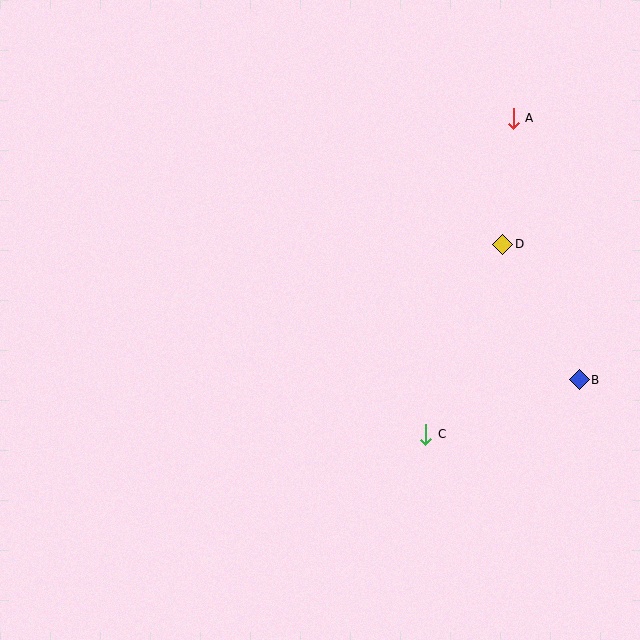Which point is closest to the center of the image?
Point C at (426, 434) is closest to the center.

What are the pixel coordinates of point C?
Point C is at (426, 434).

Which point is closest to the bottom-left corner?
Point C is closest to the bottom-left corner.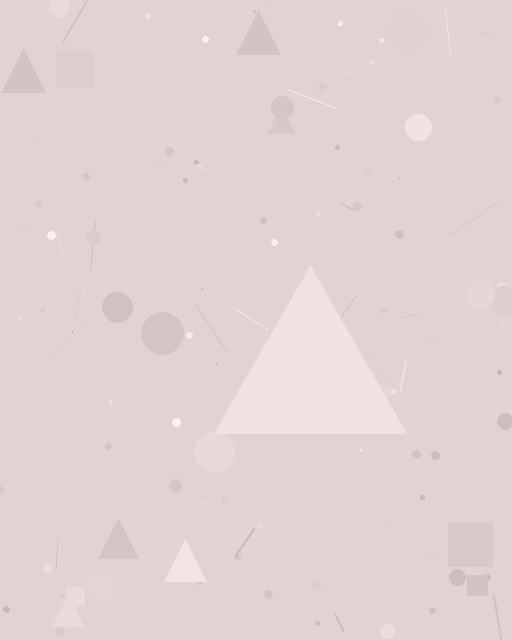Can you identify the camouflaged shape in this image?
The camouflaged shape is a triangle.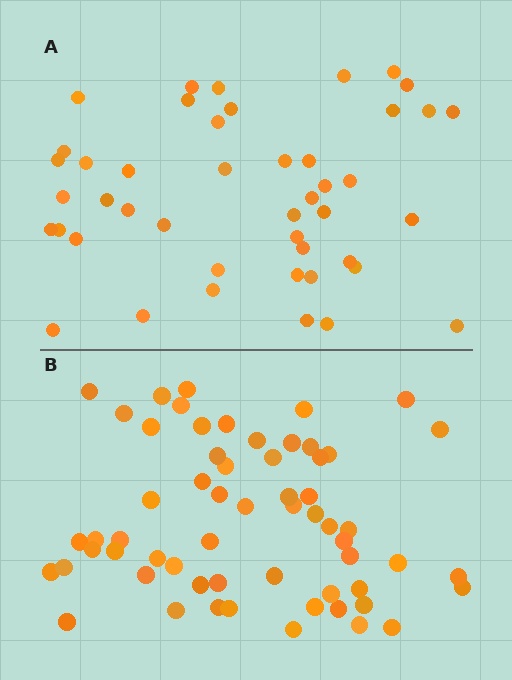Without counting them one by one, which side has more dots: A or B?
Region B (the bottom region) has more dots.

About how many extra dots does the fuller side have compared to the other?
Region B has approximately 15 more dots than region A.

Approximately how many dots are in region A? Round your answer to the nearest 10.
About 40 dots. (The exact count is 45, which rounds to 40.)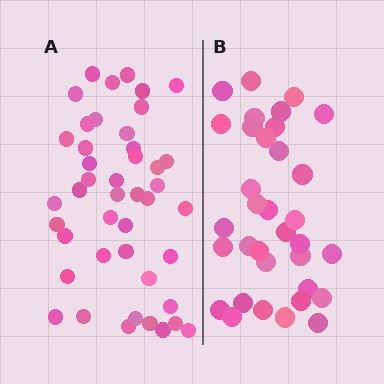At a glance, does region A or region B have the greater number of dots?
Region A (the left region) has more dots.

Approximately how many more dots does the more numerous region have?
Region A has roughly 10 or so more dots than region B.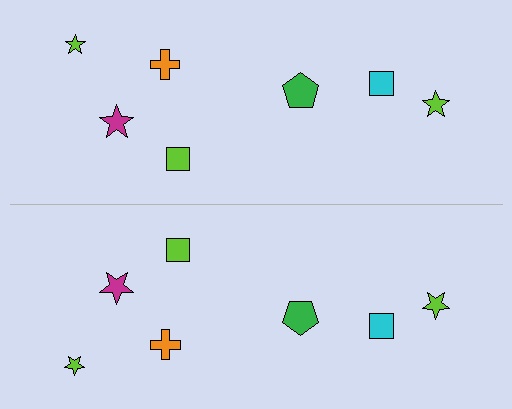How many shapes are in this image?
There are 14 shapes in this image.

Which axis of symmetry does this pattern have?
The pattern has a horizontal axis of symmetry running through the center of the image.